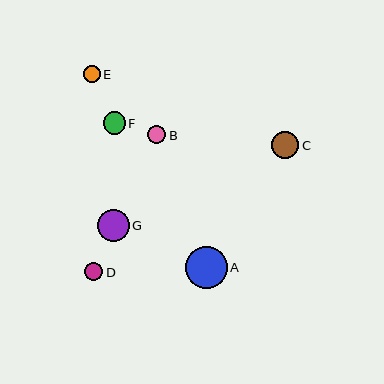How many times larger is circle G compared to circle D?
Circle G is approximately 1.7 times the size of circle D.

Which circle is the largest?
Circle A is the largest with a size of approximately 42 pixels.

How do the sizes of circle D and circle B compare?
Circle D and circle B are approximately the same size.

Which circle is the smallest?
Circle E is the smallest with a size of approximately 17 pixels.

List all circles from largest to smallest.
From largest to smallest: A, G, C, F, D, B, E.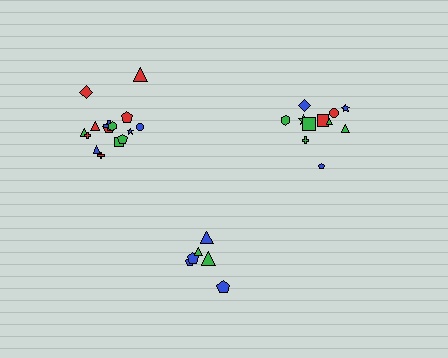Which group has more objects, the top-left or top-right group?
The top-left group.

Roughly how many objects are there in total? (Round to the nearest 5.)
Roughly 35 objects in total.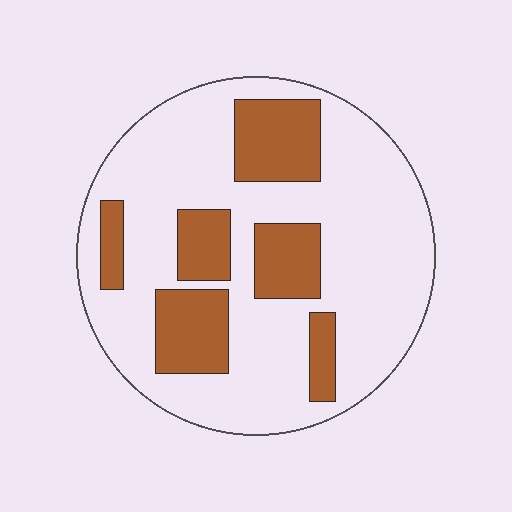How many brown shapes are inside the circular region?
6.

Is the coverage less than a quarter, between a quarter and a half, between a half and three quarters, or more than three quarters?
Between a quarter and a half.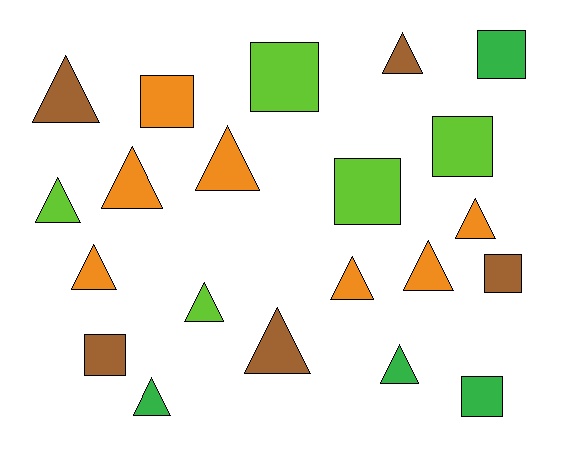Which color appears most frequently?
Orange, with 7 objects.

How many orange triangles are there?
There are 6 orange triangles.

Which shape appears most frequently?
Triangle, with 13 objects.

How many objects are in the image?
There are 21 objects.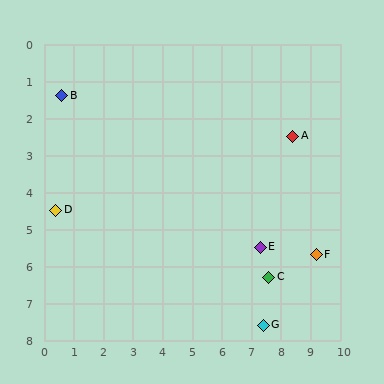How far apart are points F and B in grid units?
Points F and B are about 9.6 grid units apart.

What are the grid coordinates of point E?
Point E is at approximately (7.3, 5.5).